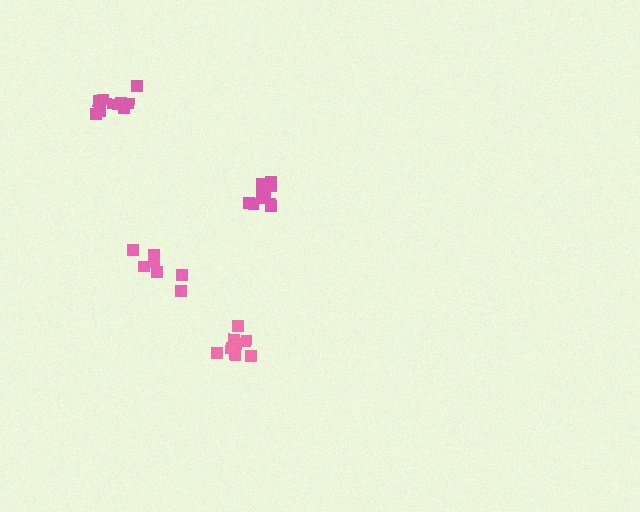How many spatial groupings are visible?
There are 4 spatial groupings.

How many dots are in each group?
Group 1: 10 dots, Group 2: 9 dots, Group 3: 8 dots, Group 4: 7 dots (34 total).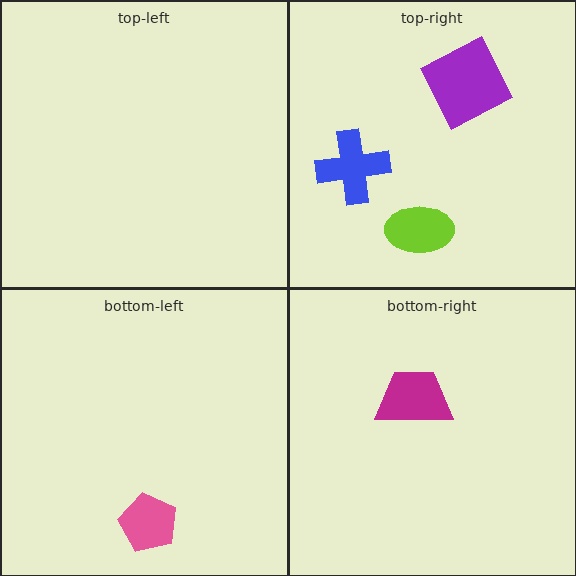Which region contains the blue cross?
The top-right region.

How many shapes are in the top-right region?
3.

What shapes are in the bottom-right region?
The magenta trapezoid.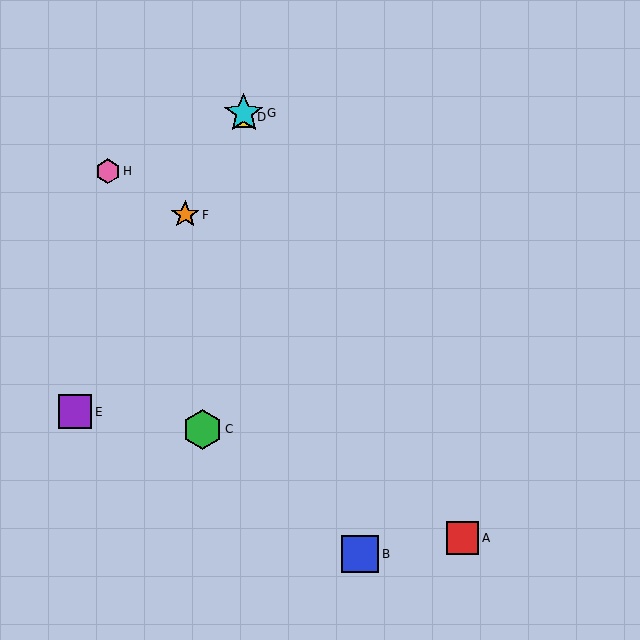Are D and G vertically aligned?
Yes, both are at x≈244.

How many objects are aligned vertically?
2 objects (D, G) are aligned vertically.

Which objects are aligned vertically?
Objects D, G are aligned vertically.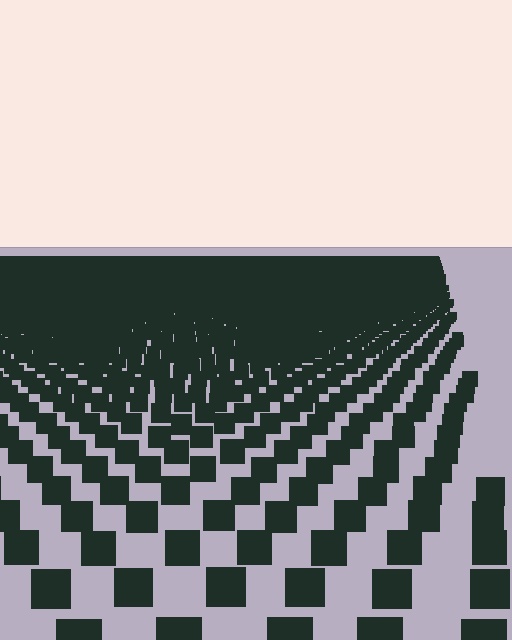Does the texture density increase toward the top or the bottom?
Density increases toward the top.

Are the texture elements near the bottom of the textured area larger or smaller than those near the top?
Larger. Near the bottom, elements are closer to the viewer and appear at a bigger on-screen size.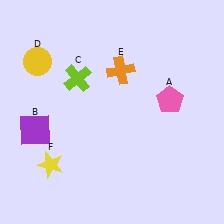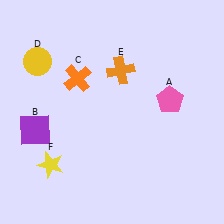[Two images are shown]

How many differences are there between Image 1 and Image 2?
There is 1 difference between the two images.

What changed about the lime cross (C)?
In Image 1, C is lime. In Image 2, it changed to orange.